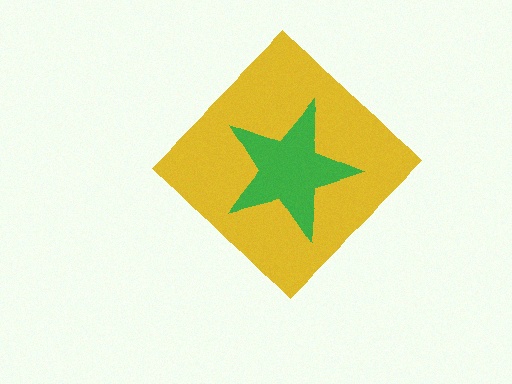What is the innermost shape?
The green star.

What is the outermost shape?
The yellow diamond.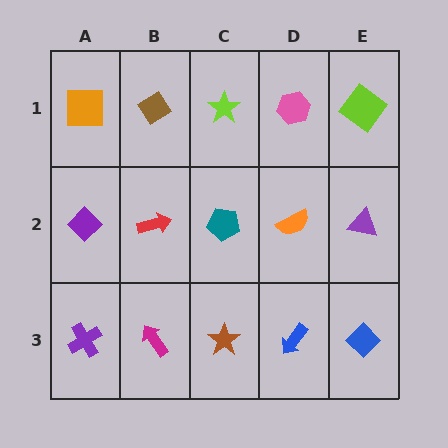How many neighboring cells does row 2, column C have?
4.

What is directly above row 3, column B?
A red arrow.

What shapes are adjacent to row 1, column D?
An orange semicircle (row 2, column D), a lime star (row 1, column C), a lime diamond (row 1, column E).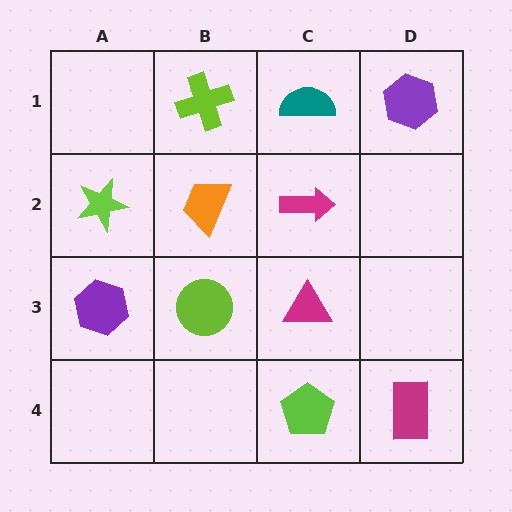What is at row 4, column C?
A lime pentagon.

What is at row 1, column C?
A teal semicircle.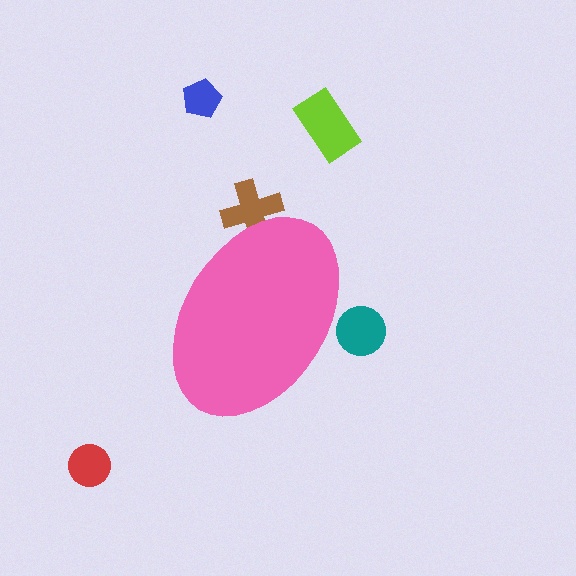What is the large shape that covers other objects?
A pink ellipse.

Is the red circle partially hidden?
No, the red circle is fully visible.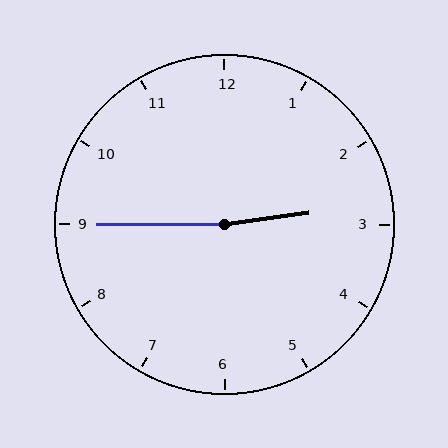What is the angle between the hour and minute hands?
Approximately 172 degrees.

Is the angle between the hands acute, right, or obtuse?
It is obtuse.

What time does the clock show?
2:45.